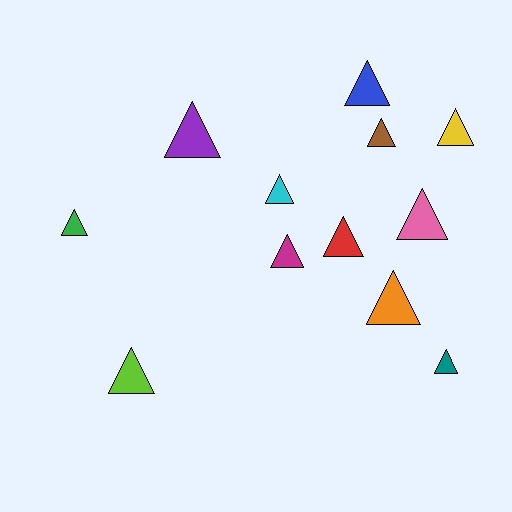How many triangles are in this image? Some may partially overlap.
There are 12 triangles.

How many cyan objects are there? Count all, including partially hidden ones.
There is 1 cyan object.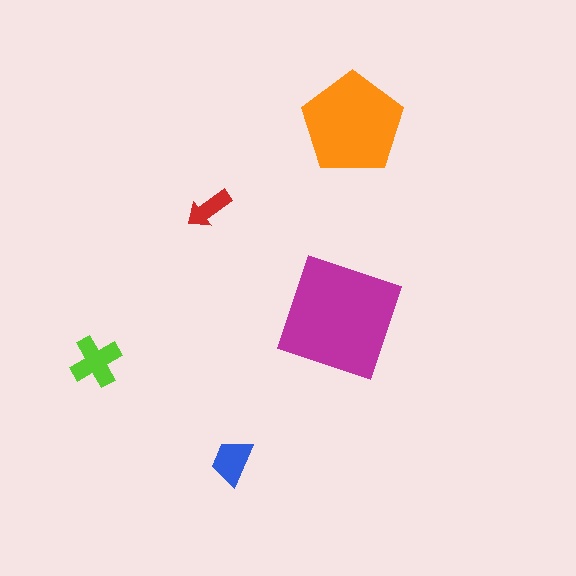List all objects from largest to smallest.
The magenta square, the orange pentagon, the lime cross, the blue trapezoid, the red arrow.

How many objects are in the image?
There are 5 objects in the image.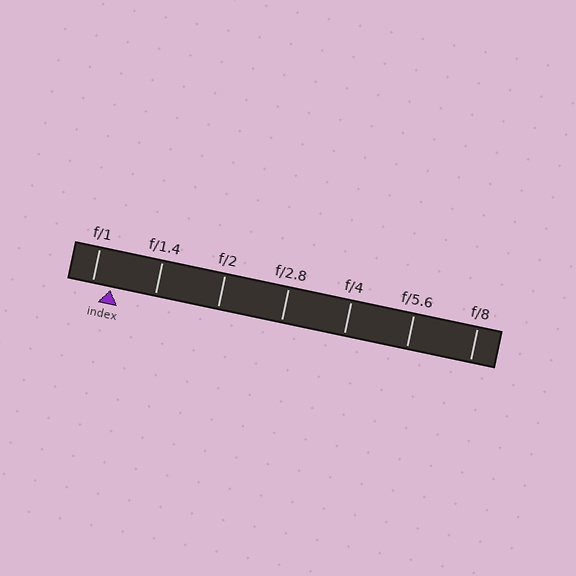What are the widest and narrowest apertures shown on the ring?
The widest aperture shown is f/1 and the narrowest is f/8.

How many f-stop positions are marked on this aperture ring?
There are 7 f-stop positions marked.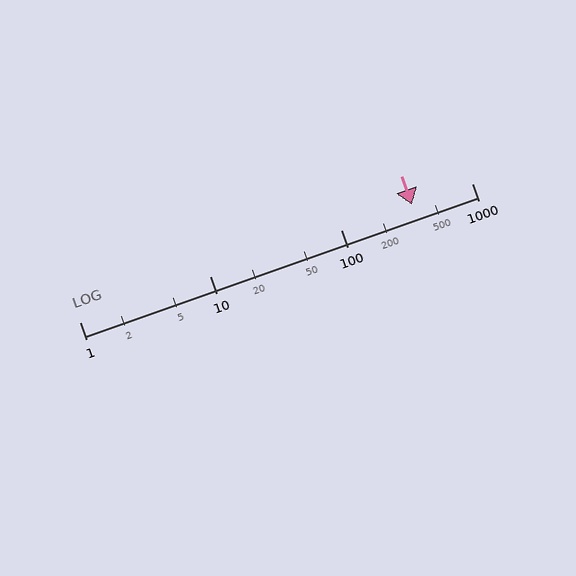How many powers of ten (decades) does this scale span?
The scale spans 3 decades, from 1 to 1000.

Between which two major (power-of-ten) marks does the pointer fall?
The pointer is between 100 and 1000.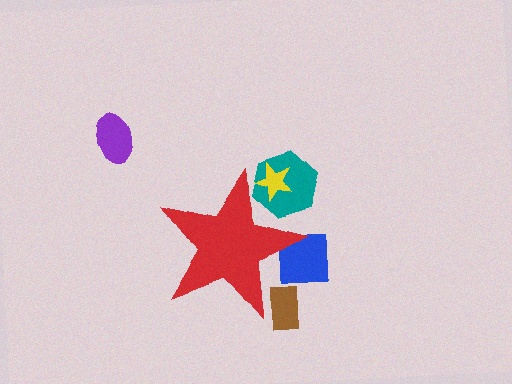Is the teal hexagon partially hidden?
Yes, the teal hexagon is partially hidden behind the red star.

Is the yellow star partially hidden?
Yes, the yellow star is partially hidden behind the red star.